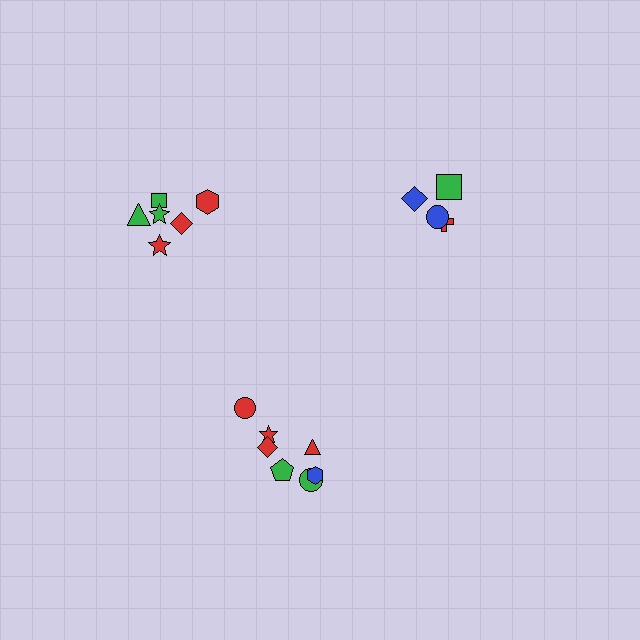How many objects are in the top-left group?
There are 6 objects.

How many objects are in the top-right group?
There are 4 objects.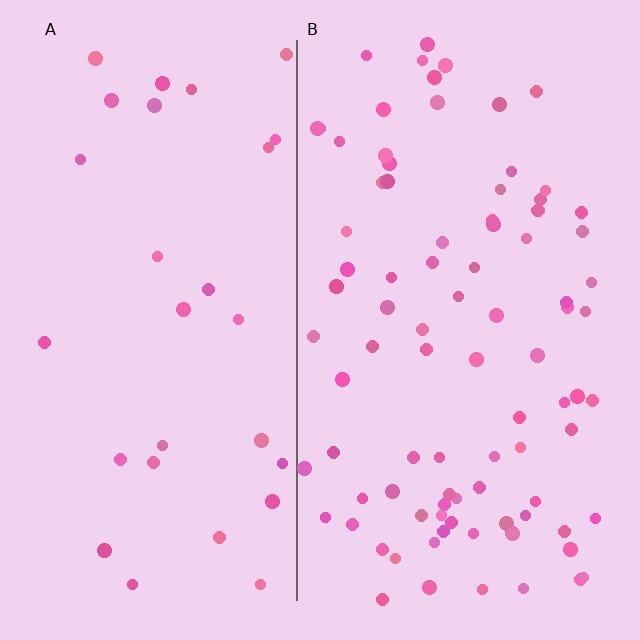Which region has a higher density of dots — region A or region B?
B (the right).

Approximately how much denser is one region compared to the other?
Approximately 3.1× — region B over region A.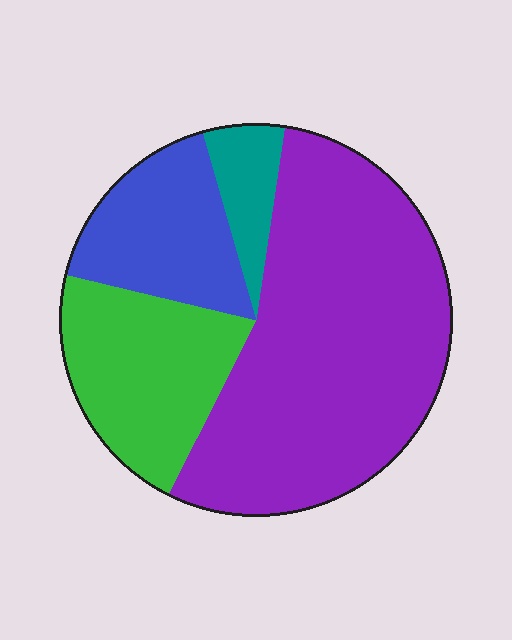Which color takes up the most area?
Purple, at roughly 55%.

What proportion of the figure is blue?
Blue covers 17% of the figure.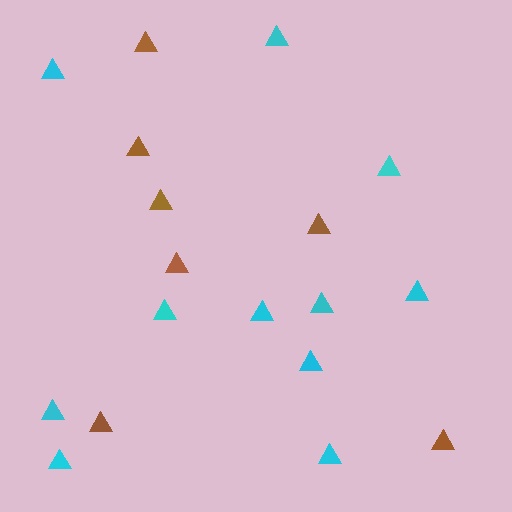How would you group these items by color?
There are 2 groups: one group of cyan triangles (11) and one group of brown triangles (7).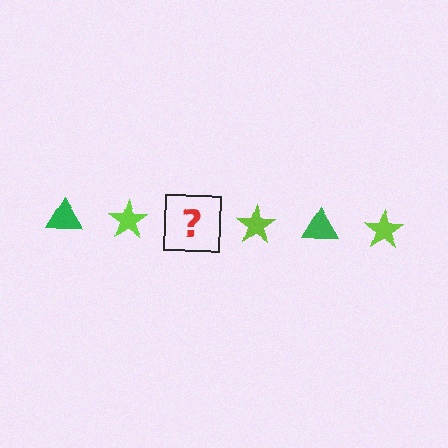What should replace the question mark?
The question mark should be replaced with a green triangle.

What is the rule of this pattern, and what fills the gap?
The rule is that the pattern alternates between green triangle and lime star. The gap should be filled with a green triangle.